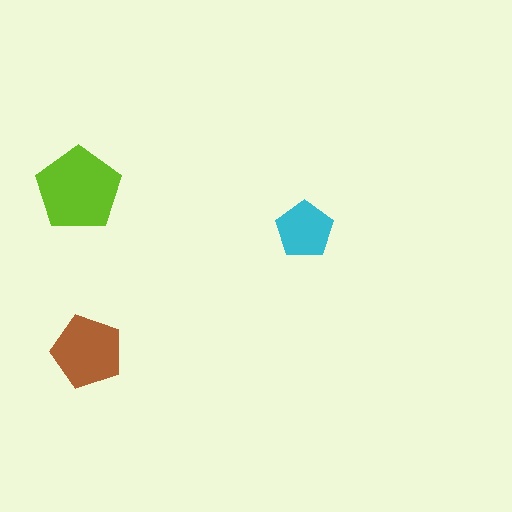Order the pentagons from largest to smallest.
the lime one, the brown one, the cyan one.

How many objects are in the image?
There are 3 objects in the image.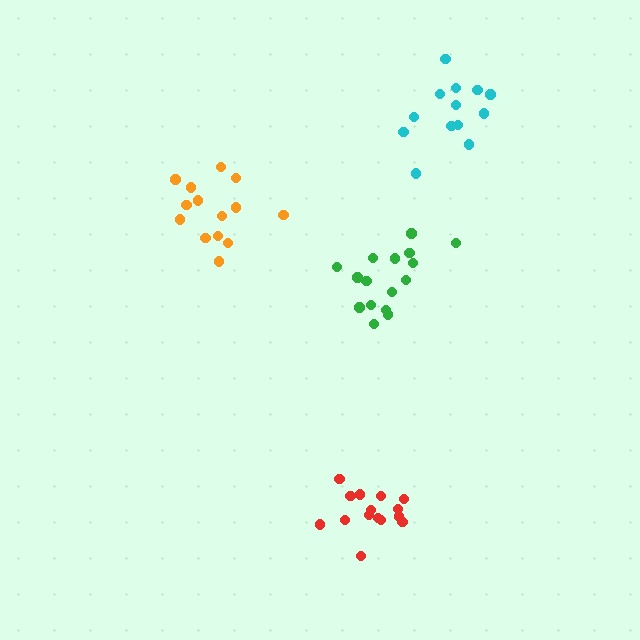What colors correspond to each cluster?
The clusters are colored: orange, cyan, green, red.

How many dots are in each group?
Group 1: 14 dots, Group 2: 13 dots, Group 3: 16 dots, Group 4: 15 dots (58 total).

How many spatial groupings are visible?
There are 4 spatial groupings.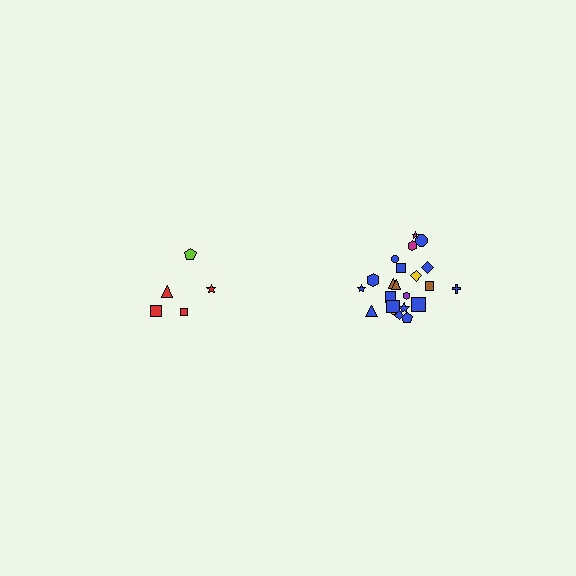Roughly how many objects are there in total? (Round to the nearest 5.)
Roughly 25 objects in total.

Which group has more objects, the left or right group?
The right group.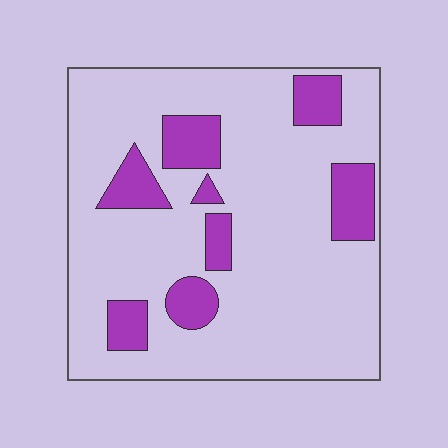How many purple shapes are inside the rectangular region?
8.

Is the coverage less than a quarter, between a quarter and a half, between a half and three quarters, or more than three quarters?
Less than a quarter.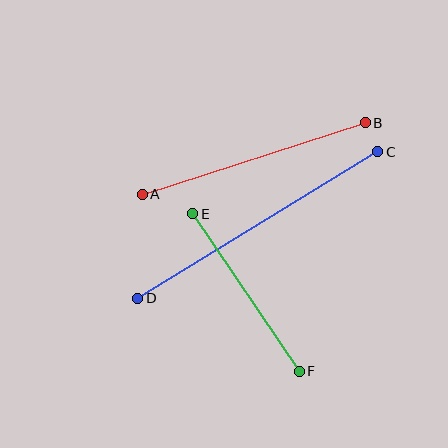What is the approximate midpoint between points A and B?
The midpoint is at approximately (254, 158) pixels.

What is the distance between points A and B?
The distance is approximately 234 pixels.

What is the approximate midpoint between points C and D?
The midpoint is at approximately (258, 225) pixels.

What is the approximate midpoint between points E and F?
The midpoint is at approximately (246, 293) pixels.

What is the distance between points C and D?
The distance is approximately 281 pixels.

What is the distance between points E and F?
The distance is approximately 190 pixels.